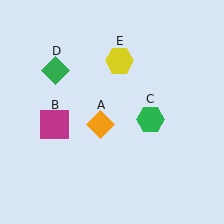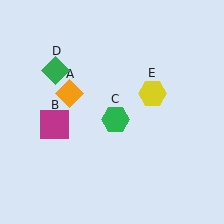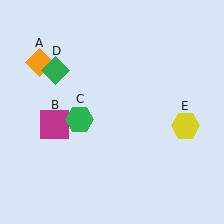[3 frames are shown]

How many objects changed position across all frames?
3 objects changed position: orange diamond (object A), green hexagon (object C), yellow hexagon (object E).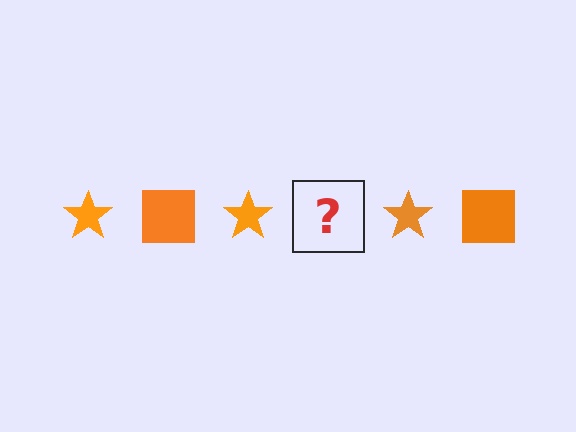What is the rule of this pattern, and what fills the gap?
The rule is that the pattern cycles through star, square shapes in orange. The gap should be filled with an orange square.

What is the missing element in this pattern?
The missing element is an orange square.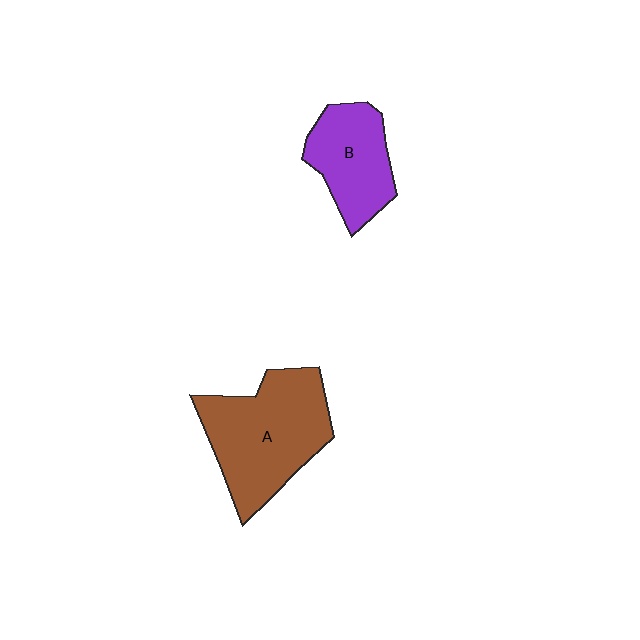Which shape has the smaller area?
Shape B (purple).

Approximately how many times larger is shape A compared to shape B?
Approximately 1.6 times.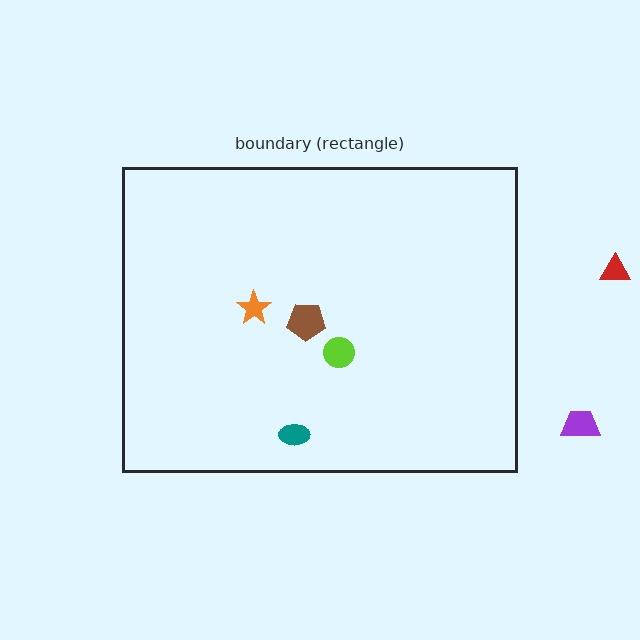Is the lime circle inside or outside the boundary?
Inside.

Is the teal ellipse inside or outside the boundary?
Inside.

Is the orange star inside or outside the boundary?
Inside.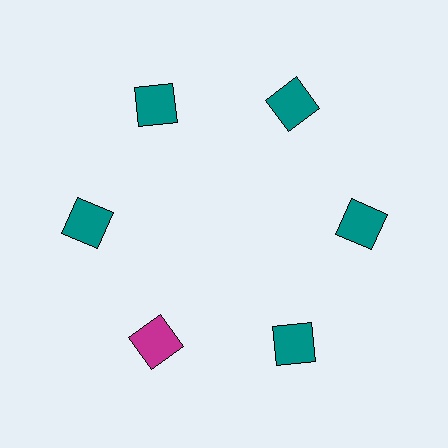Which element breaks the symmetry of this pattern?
The magenta square at roughly the 7 o'clock position breaks the symmetry. All other shapes are teal squares.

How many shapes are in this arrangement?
There are 6 shapes arranged in a ring pattern.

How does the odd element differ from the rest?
It has a different color: magenta instead of teal.